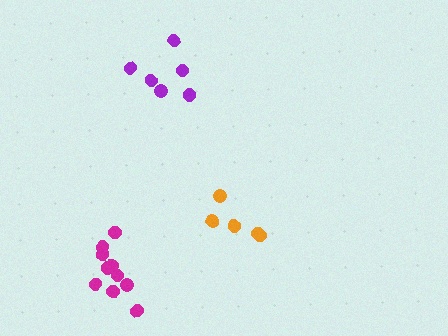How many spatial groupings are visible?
There are 3 spatial groupings.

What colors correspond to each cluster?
The clusters are colored: magenta, orange, purple.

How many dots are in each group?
Group 1: 10 dots, Group 2: 5 dots, Group 3: 6 dots (21 total).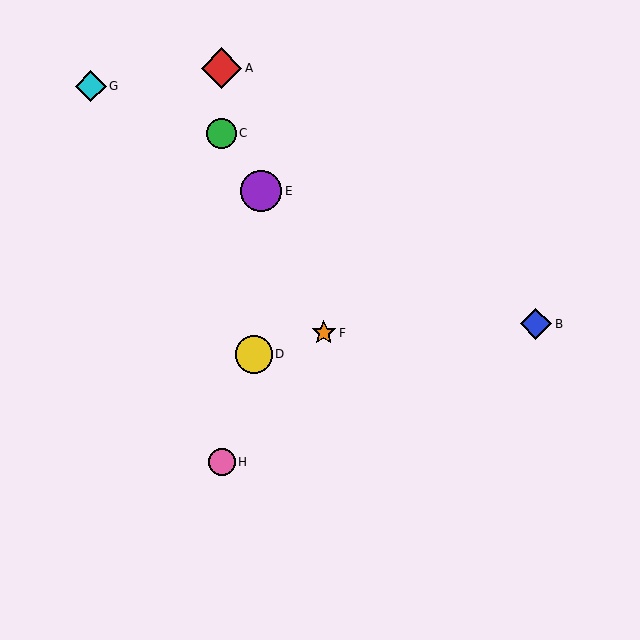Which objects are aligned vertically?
Objects A, C, H are aligned vertically.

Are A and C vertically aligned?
Yes, both are at x≈222.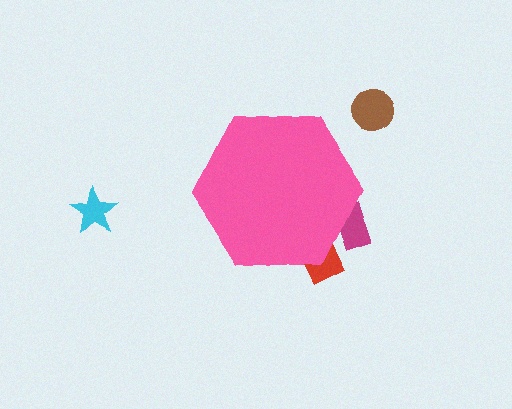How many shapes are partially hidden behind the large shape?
2 shapes are partially hidden.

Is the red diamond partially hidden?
Yes, the red diamond is partially hidden behind the pink hexagon.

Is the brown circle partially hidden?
No, the brown circle is fully visible.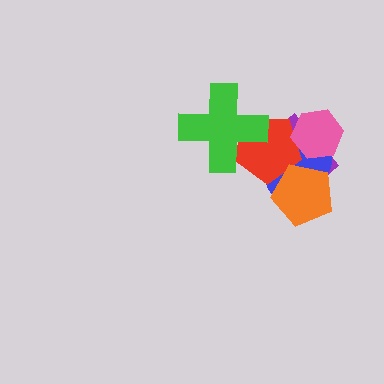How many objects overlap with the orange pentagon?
3 objects overlap with the orange pentagon.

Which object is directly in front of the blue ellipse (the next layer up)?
The red pentagon is directly in front of the blue ellipse.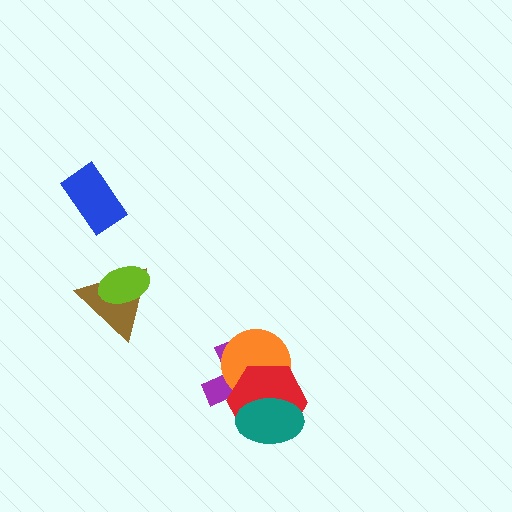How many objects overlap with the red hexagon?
3 objects overlap with the red hexagon.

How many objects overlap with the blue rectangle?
0 objects overlap with the blue rectangle.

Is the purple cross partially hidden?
Yes, it is partially covered by another shape.